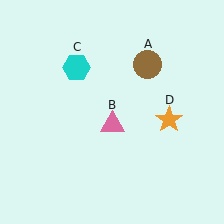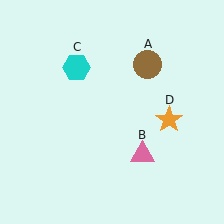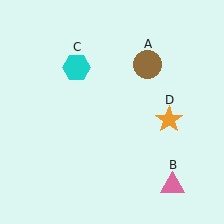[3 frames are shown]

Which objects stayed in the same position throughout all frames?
Brown circle (object A) and cyan hexagon (object C) and orange star (object D) remained stationary.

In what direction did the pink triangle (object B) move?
The pink triangle (object B) moved down and to the right.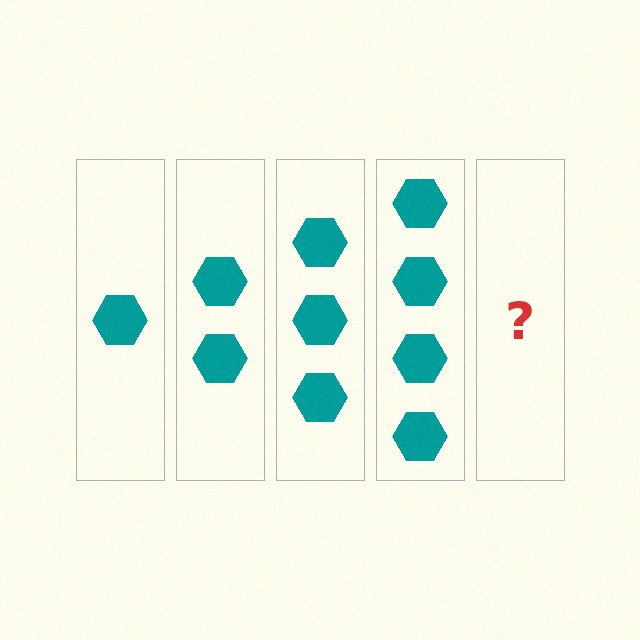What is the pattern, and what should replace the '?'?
The pattern is that each step adds one more hexagon. The '?' should be 5 hexagons.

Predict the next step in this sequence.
The next step is 5 hexagons.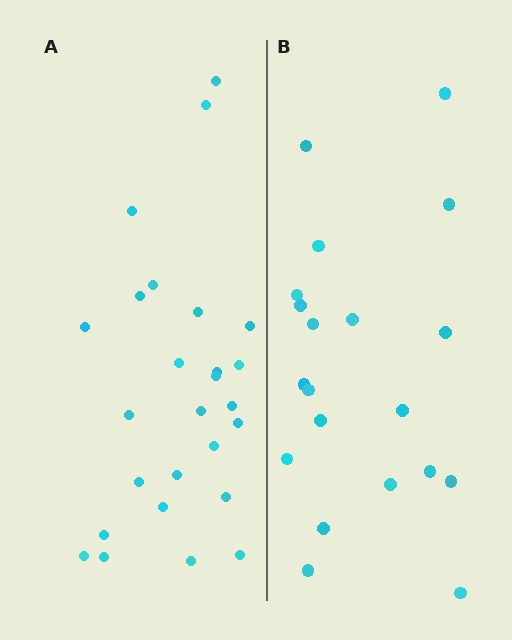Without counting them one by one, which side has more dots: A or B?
Region A (the left region) has more dots.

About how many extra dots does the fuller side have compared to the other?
Region A has about 6 more dots than region B.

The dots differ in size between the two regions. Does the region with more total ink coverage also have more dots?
No. Region B has more total ink coverage because its dots are larger, but region A actually contains more individual dots. Total area can be misleading — the number of items is what matters here.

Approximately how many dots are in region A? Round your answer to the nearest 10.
About 30 dots. (The exact count is 26, which rounds to 30.)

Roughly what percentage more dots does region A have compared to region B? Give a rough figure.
About 30% more.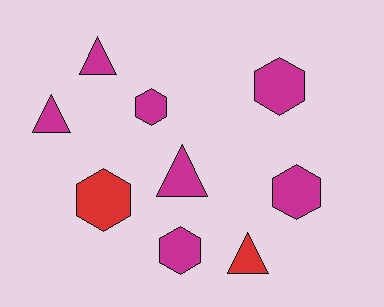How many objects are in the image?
There are 9 objects.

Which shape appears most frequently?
Hexagon, with 5 objects.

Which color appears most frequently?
Magenta, with 7 objects.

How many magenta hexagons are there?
There are 4 magenta hexagons.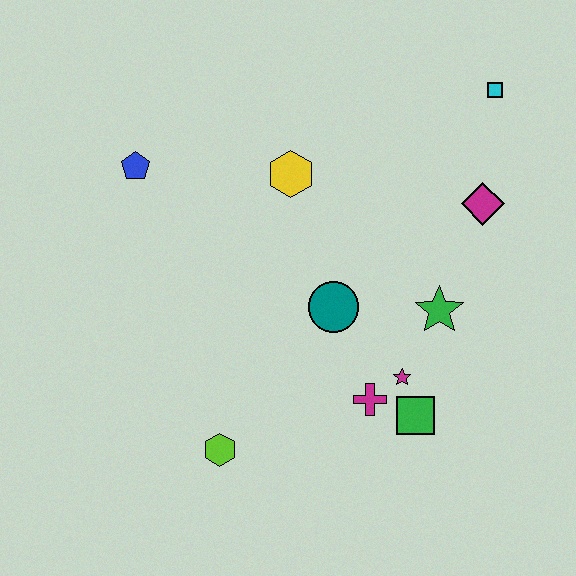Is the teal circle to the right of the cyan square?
No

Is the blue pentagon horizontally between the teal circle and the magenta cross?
No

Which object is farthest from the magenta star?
The blue pentagon is farthest from the magenta star.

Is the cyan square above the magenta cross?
Yes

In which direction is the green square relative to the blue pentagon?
The green square is to the right of the blue pentagon.